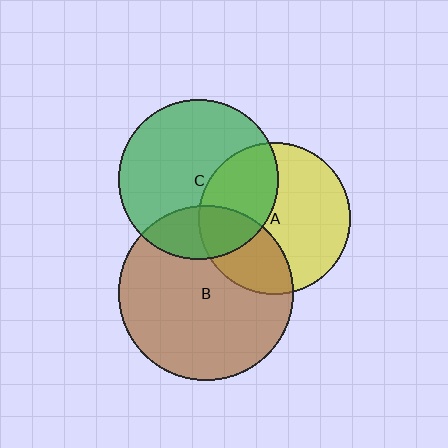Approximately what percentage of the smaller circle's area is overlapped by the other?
Approximately 35%.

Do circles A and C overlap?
Yes.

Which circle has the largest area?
Circle B (brown).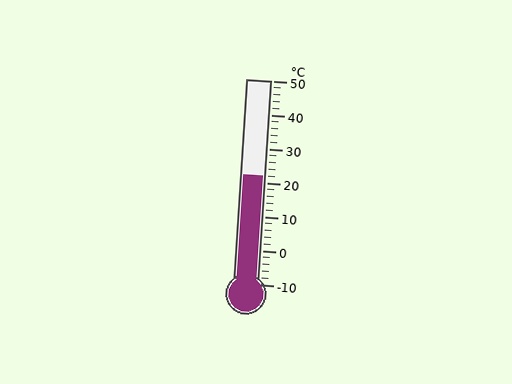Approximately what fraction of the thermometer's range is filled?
The thermometer is filled to approximately 55% of its range.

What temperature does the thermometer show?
The thermometer shows approximately 22°C.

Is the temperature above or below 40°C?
The temperature is below 40°C.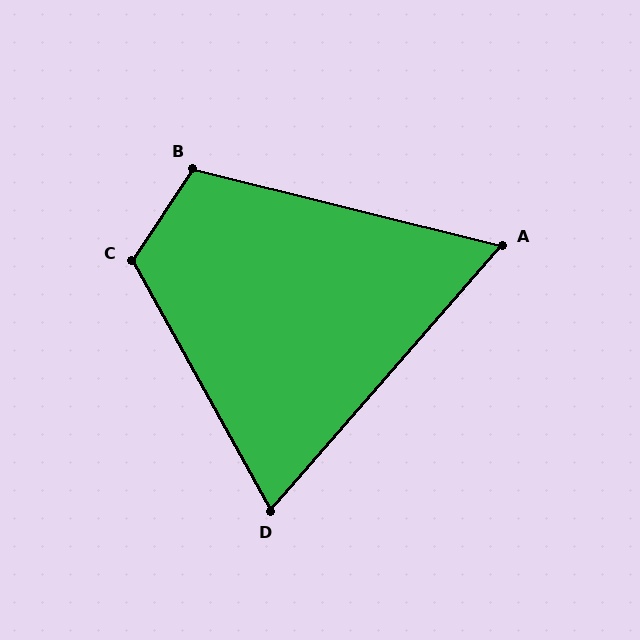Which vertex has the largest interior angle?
C, at approximately 117 degrees.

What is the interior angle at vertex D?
Approximately 70 degrees (acute).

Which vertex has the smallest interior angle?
A, at approximately 63 degrees.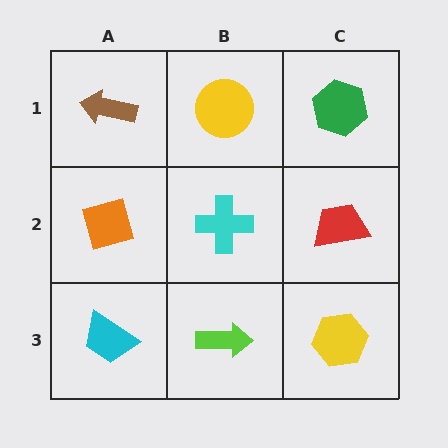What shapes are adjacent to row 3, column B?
A cyan cross (row 2, column B), a cyan trapezoid (row 3, column A), a yellow hexagon (row 3, column C).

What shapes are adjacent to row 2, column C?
A green hexagon (row 1, column C), a yellow hexagon (row 3, column C), a cyan cross (row 2, column B).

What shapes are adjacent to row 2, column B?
A yellow circle (row 1, column B), a lime arrow (row 3, column B), an orange square (row 2, column A), a red trapezoid (row 2, column C).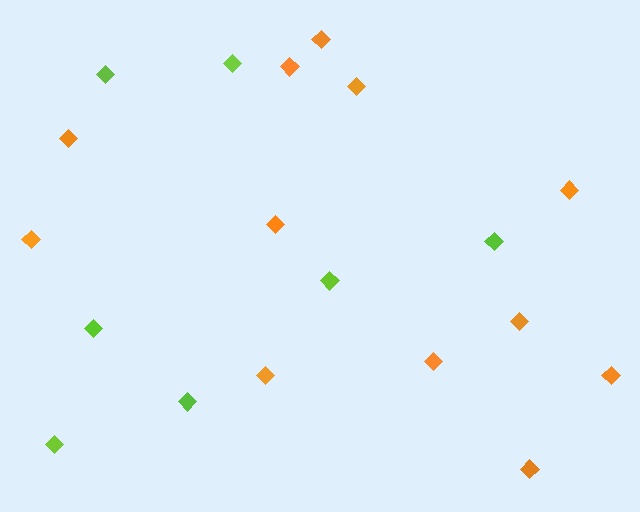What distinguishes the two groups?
There are 2 groups: one group of lime diamonds (7) and one group of orange diamonds (12).